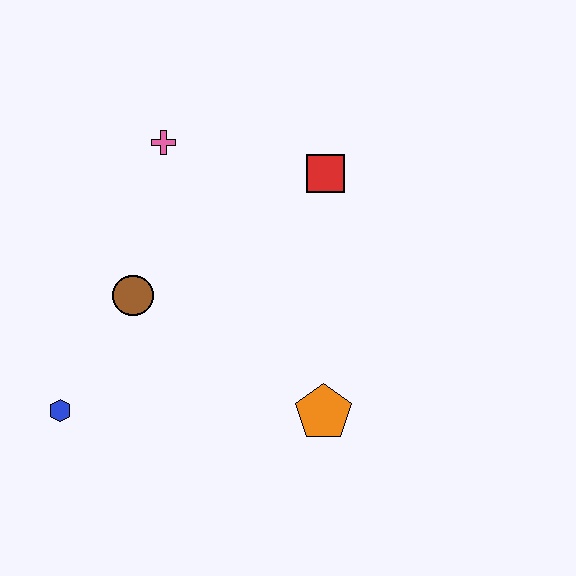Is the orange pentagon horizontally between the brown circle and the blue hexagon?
No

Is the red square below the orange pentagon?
No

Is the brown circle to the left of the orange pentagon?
Yes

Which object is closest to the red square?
The pink cross is closest to the red square.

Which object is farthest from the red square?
The blue hexagon is farthest from the red square.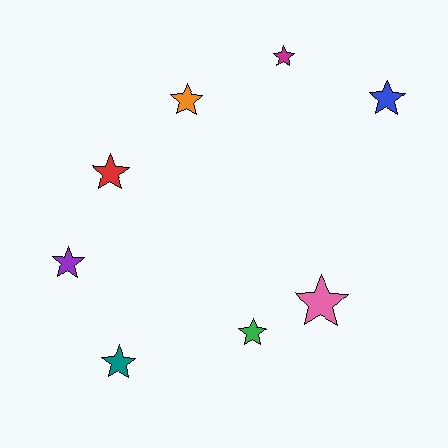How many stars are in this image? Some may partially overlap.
There are 8 stars.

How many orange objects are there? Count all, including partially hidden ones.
There is 1 orange object.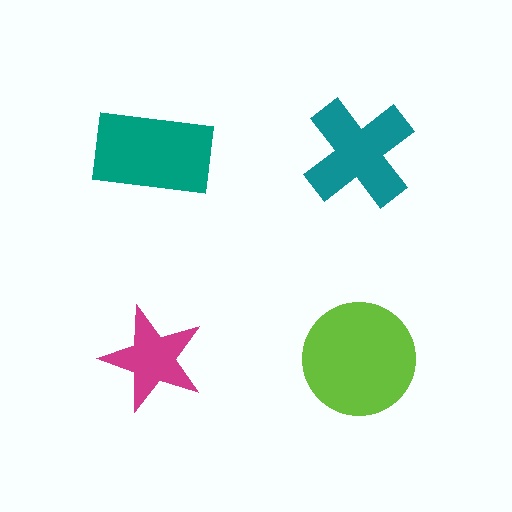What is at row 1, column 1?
A teal rectangle.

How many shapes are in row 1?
2 shapes.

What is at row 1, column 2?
A teal cross.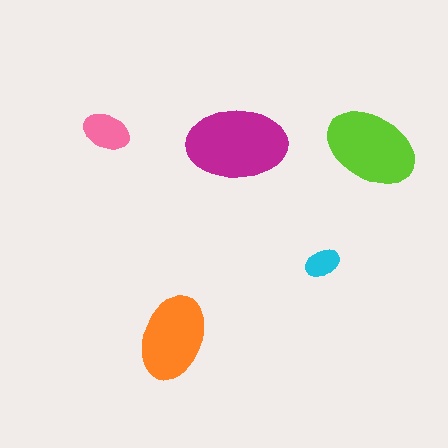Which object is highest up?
The pink ellipse is topmost.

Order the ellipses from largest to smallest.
the magenta one, the lime one, the orange one, the pink one, the cyan one.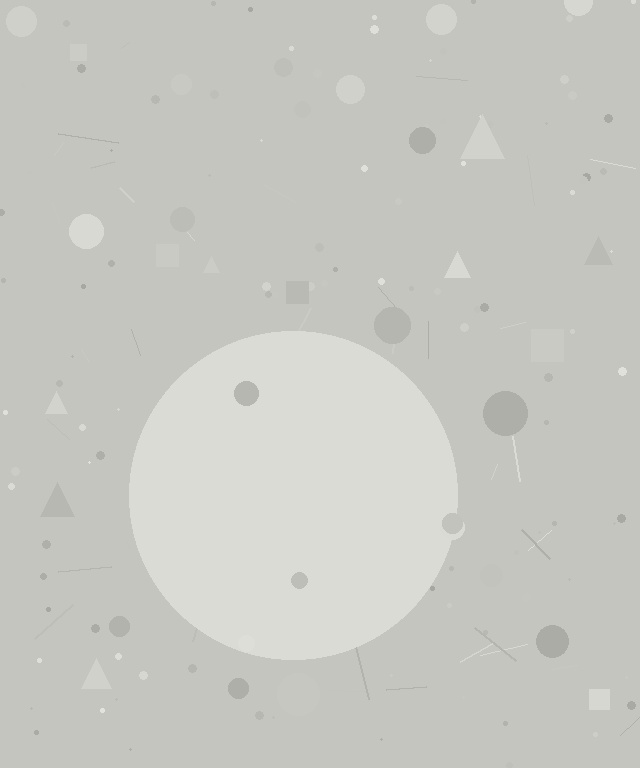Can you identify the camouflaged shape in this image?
The camouflaged shape is a circle.